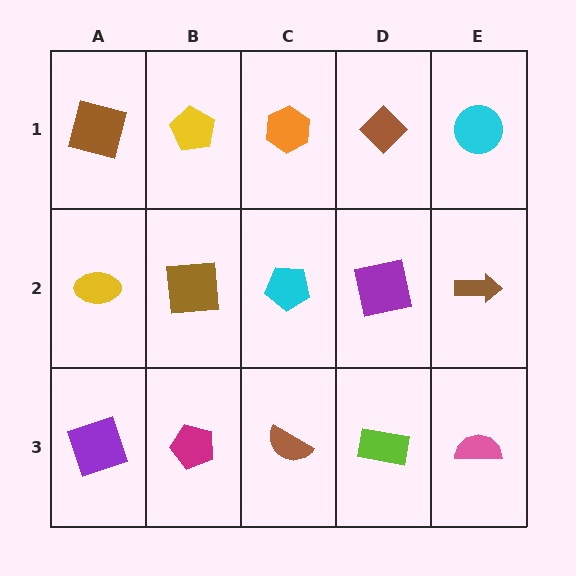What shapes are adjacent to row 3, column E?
A brown arrow (row 2, column E), a lime rectangle (row 3, column D).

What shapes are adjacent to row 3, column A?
A yellow ellipse (row 2, column A), a magenta pentagon (row 3, column B).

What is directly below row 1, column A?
A yellow ellipse.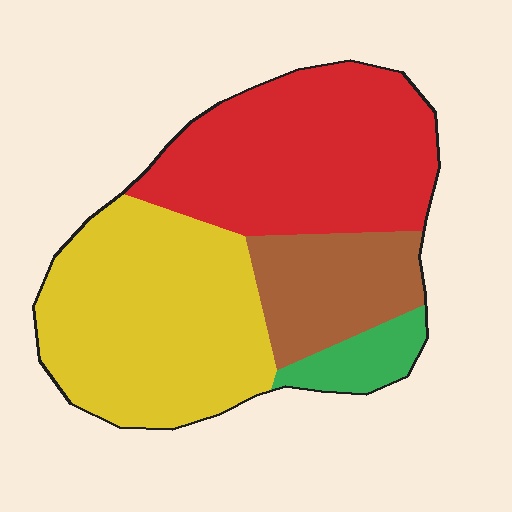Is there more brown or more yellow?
Yellow.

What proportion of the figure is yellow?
Yellow covers roughly 40% of the figure.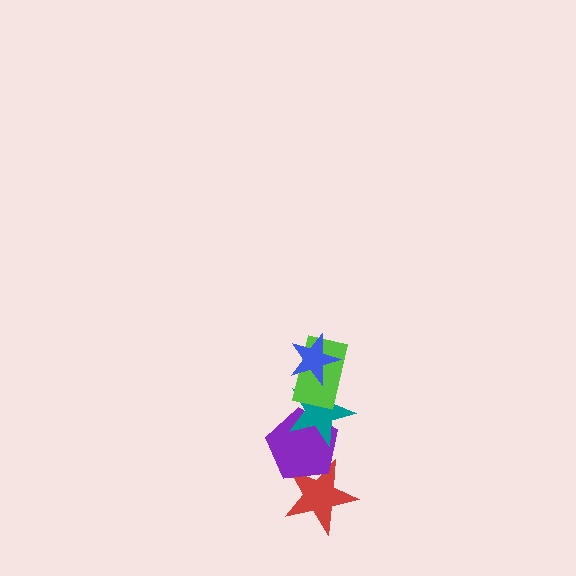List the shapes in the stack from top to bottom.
From top to bottom: the blue star, the lime rectangle, the teal star, the purple pentagon, the red star.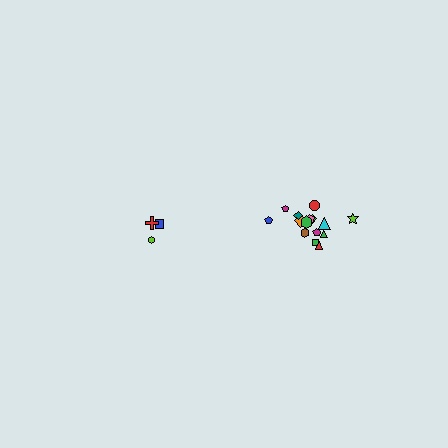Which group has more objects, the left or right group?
The right group.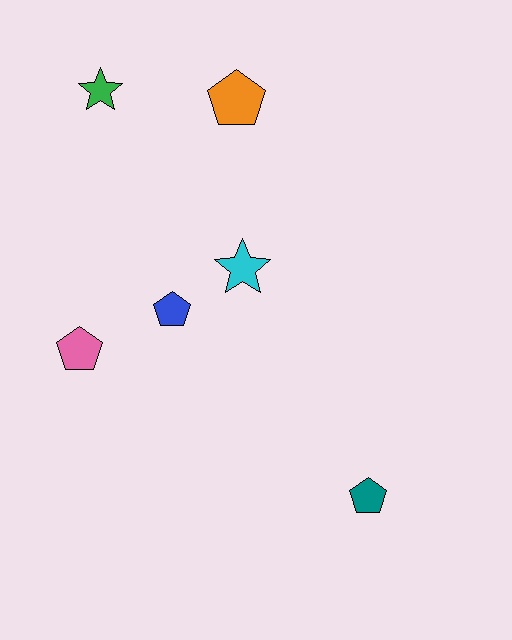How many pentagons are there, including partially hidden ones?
There are 4 pentagons.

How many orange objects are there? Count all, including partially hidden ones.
There is 1 orange object.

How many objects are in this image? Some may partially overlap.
There are 6 objects.